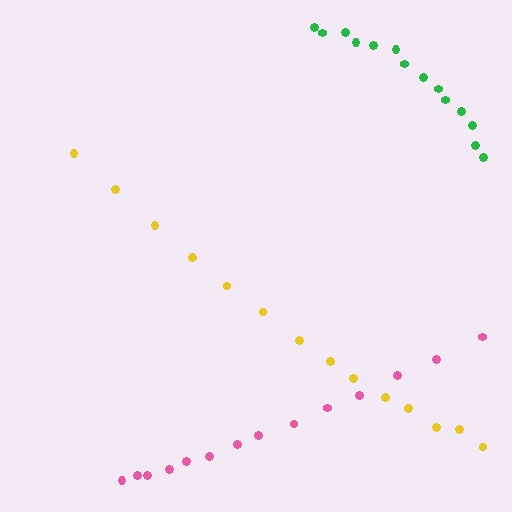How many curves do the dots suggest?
There are 3 distinct paths.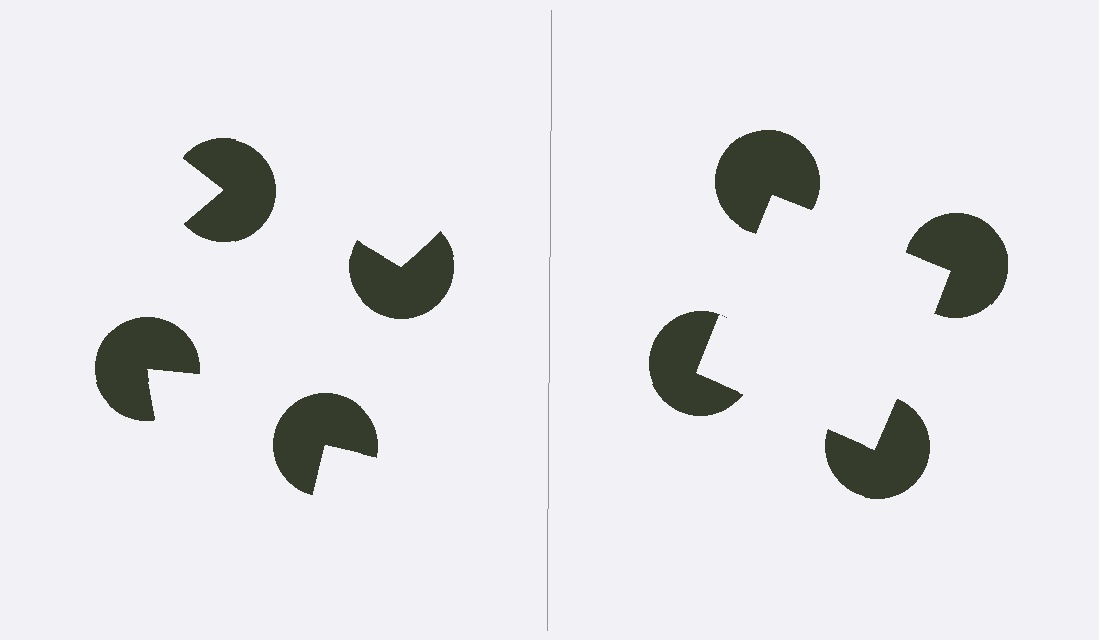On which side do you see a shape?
An illusory square appears on the right side. On the left side the wedge cuts are rotated, so no coherent shape forms.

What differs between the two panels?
The pac-man discs are positioned identically on both sides; only the wedge orientations differ. On the right they align to a square; on the left they are misaligned.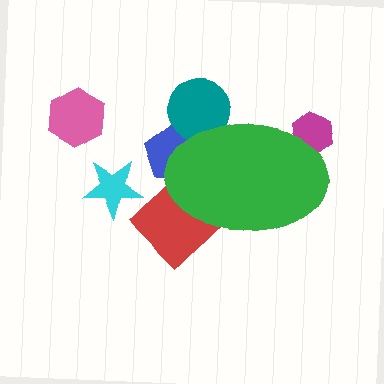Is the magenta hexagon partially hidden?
Yes, the magenta hexagon is partially hidden behind the green ellipse.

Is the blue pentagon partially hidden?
Yes, the blue pentagon is partially hidden behind the green ellipse.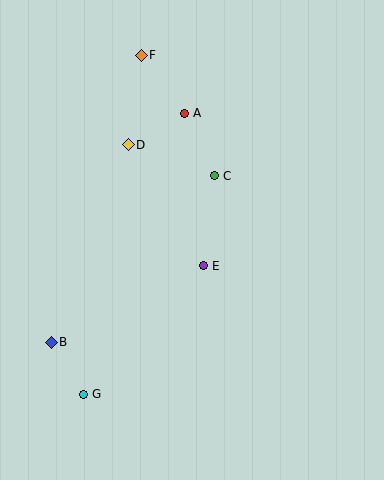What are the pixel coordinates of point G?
Point G is at (84, 394).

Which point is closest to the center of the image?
Point E at (204, 266) is closest to the center.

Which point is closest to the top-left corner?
Point F is closest to the top-left corner.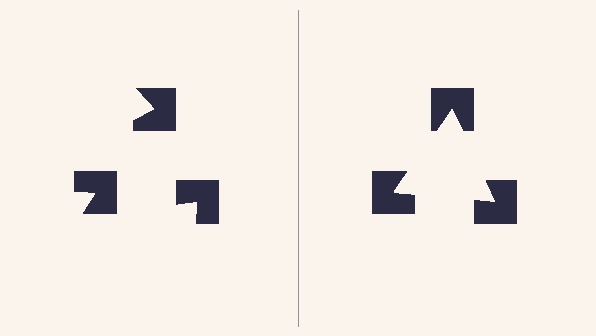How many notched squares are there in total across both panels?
6 — 3 on each side.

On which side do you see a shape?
An illusory triangle appears on the right side. On the left side the wedge cuts are rotated, so no coherent shape forms.